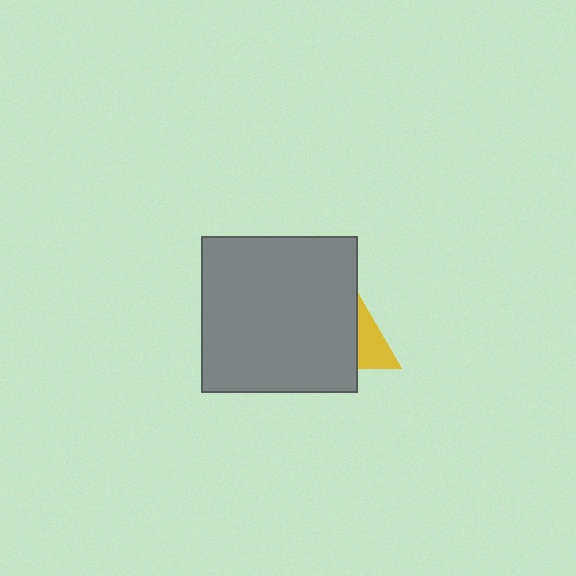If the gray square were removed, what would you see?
You would see the complete yellow triangle.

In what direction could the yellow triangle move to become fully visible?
The yellow triangle could move right. That would shift it out from behind the gray square entirely.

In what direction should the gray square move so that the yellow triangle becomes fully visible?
The gray square should move left. That is the shortest direction to clear the overlap and leave the yellow triangle fully visible.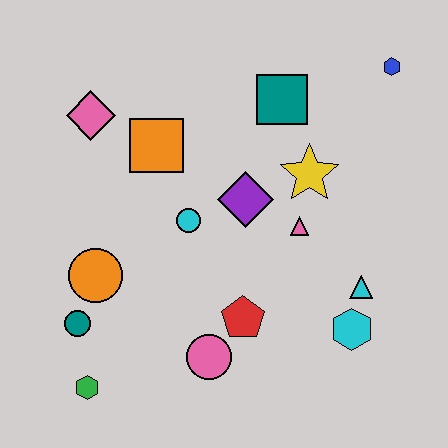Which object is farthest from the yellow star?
The green hexagon is farthest from the yellow star.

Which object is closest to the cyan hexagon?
The cyan triangle is closest to the cyan hexagon.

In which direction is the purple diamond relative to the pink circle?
The purple diamond is above the pink circle.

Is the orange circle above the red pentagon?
Yes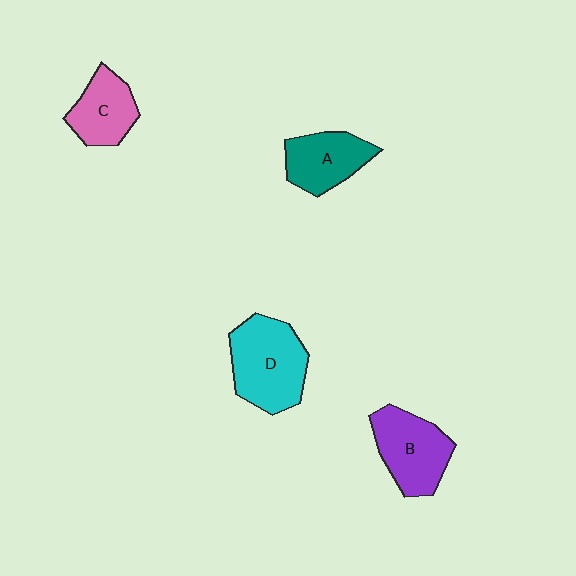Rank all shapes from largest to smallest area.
From largest to smallest: D (cyan), B (purple), A (teal), C (pink).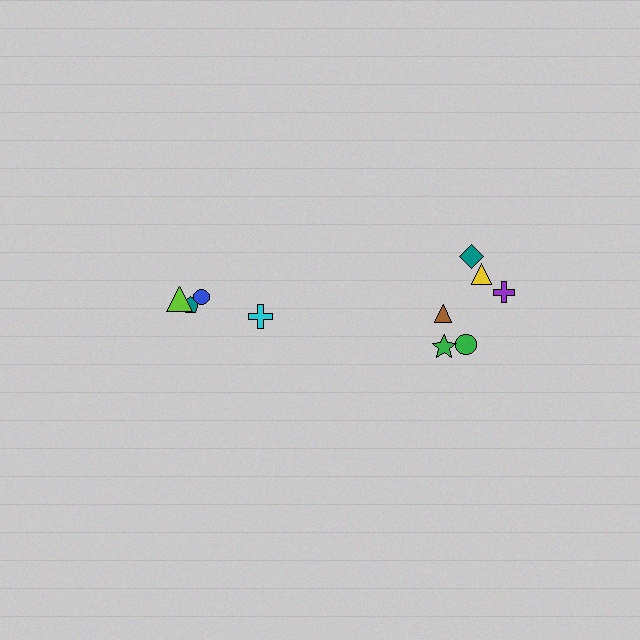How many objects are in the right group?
There are 6 objects.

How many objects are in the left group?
There are 4 objects.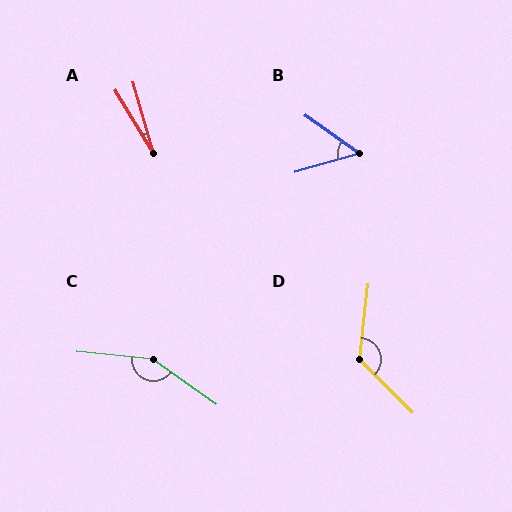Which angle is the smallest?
A, at approximately 16 degrees.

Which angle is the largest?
C, at approximately 150 degrees.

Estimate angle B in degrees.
Approximately 51 degrees.